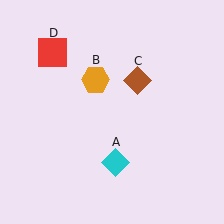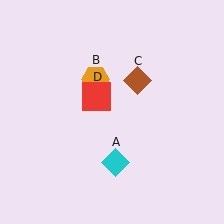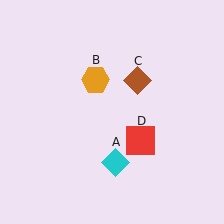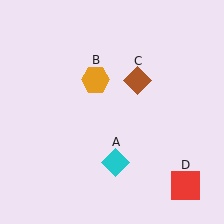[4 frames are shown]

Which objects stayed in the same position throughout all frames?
Cyan diamond (object A) and orange hexagon (object B) and brown diamond (object C) remained stationary.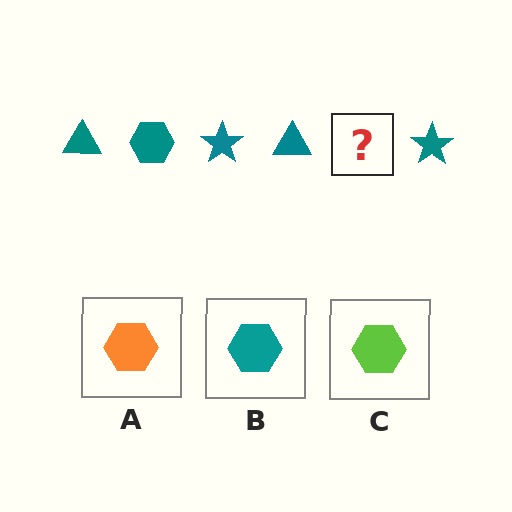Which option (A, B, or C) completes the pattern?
B.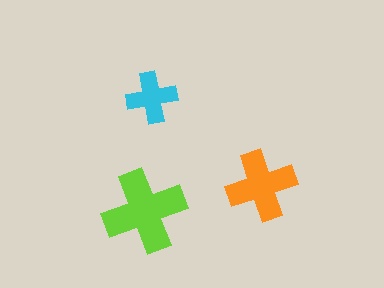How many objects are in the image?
There are 3 objects in the image.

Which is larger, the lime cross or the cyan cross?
The lime one.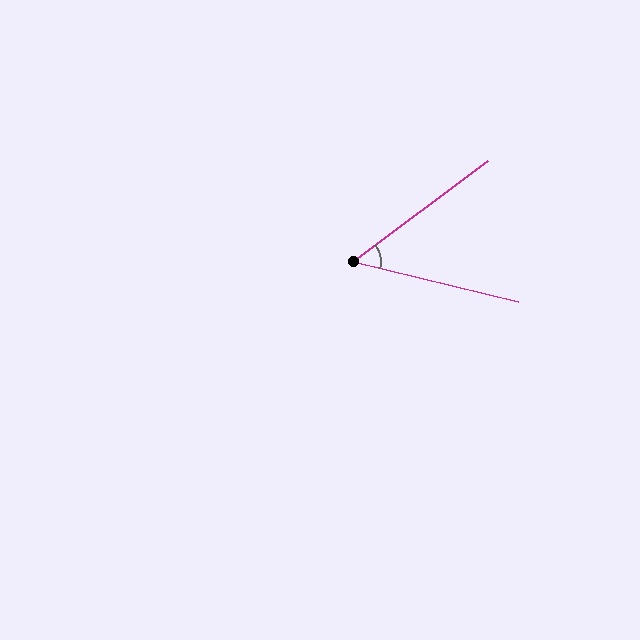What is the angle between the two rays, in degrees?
Approximately 50 degrees.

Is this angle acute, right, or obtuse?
It is acute.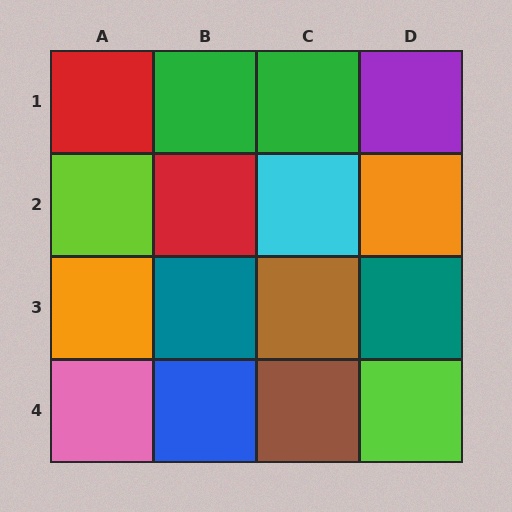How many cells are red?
2 cells are red.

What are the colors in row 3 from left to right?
Orange, teal, brown, teal.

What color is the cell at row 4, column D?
Lime.